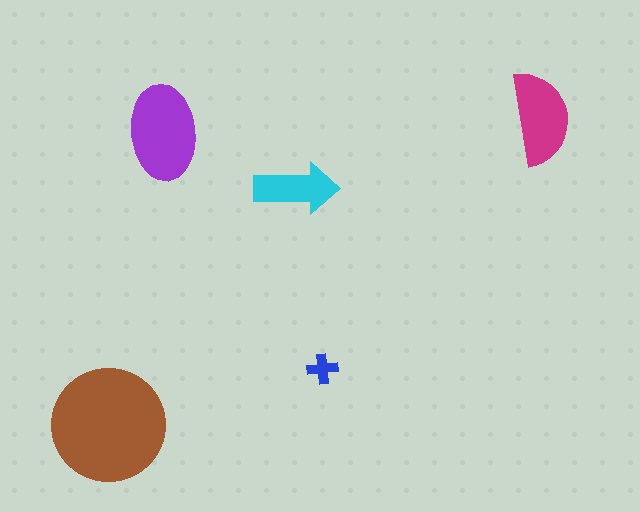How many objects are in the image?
There are 5 objects in the image.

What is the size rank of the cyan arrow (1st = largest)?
4th.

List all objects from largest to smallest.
The brown circle, the purple ellipse, the magenta semicircle, the cyan arrow, the blue cross.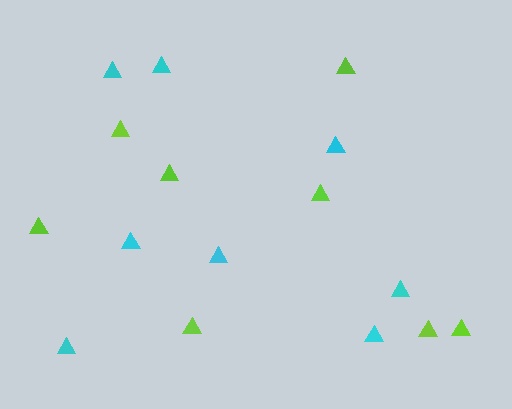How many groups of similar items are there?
There are 2 groups: one group of cyan triangles (8) and one group of lime triangles (8).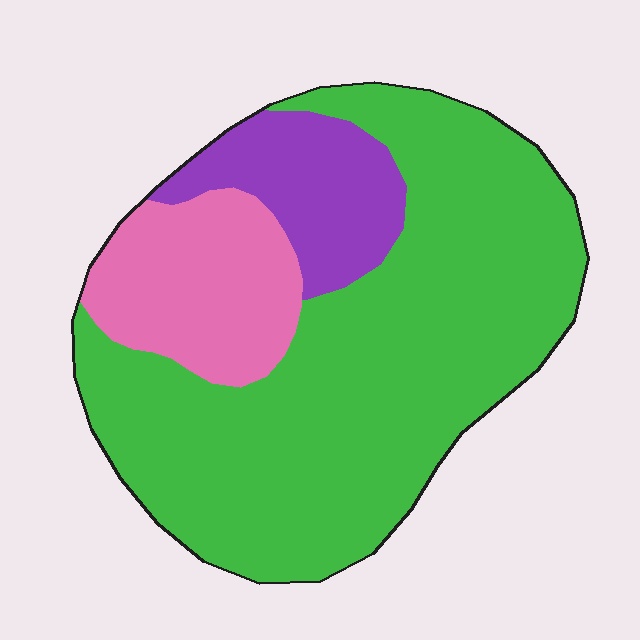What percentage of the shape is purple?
Purple covers roughly 15% of the shape.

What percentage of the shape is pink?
Pink takes up less than a quarter of the shape.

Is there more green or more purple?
Green.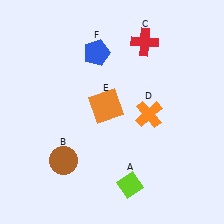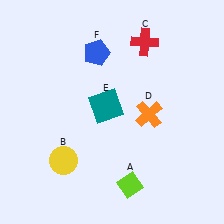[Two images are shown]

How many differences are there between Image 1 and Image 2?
There are 2 differences between the two images.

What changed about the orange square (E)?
In Image 1, E is orange. In Image 2, it changed to teal.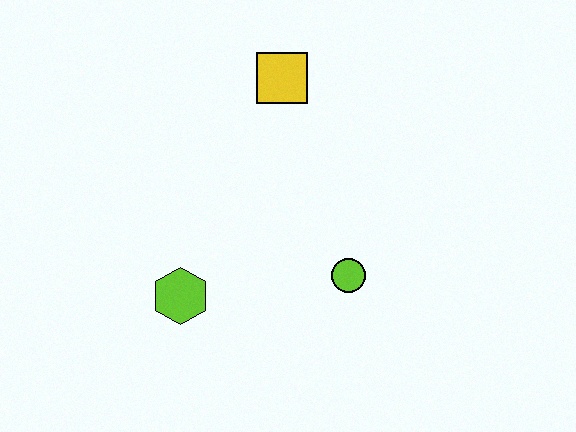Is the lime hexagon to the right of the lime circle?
No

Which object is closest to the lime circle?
The lime hexagon is closest to the lime circle.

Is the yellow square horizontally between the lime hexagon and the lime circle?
Yes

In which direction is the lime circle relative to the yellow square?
The lime circle is below the yellow square.